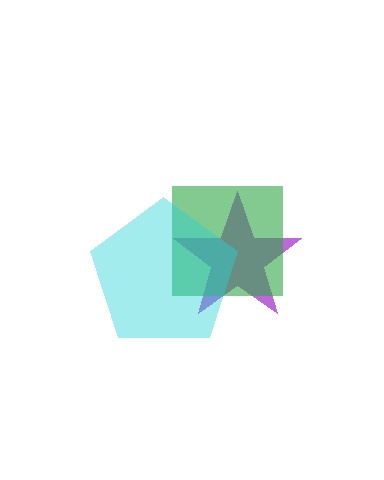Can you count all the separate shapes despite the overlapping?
Yes, there are 3 separate shapes.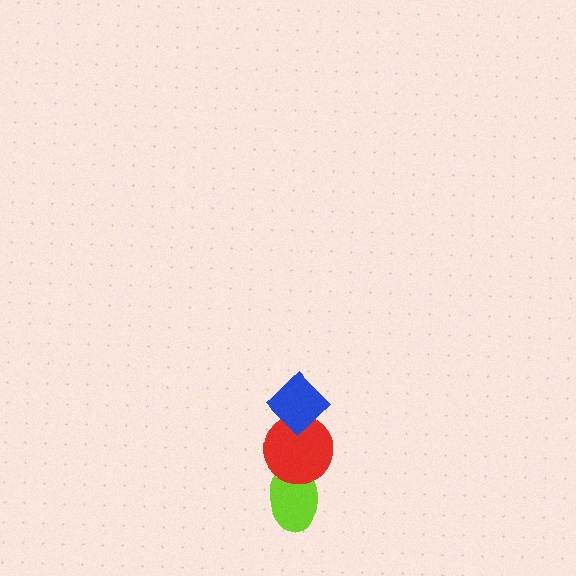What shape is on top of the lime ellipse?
The red circle is on top of the lime ellipse.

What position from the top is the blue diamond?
The blue diamond is 1st from the top.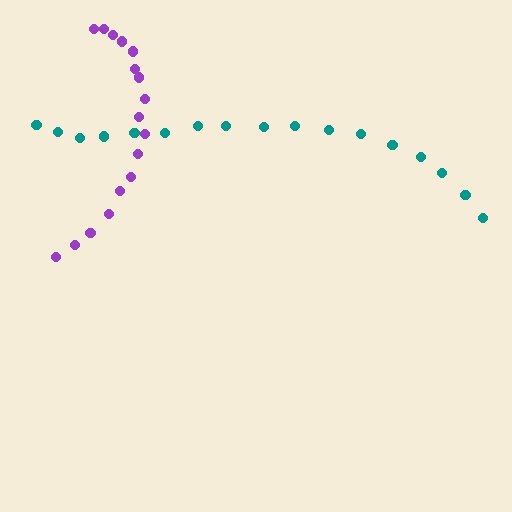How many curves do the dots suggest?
There are 2 distinct paths.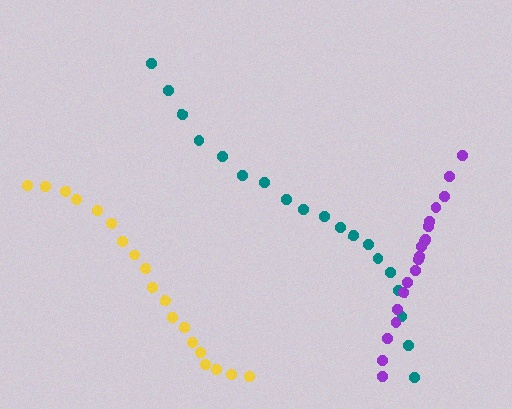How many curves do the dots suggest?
There are 3 distinct paths.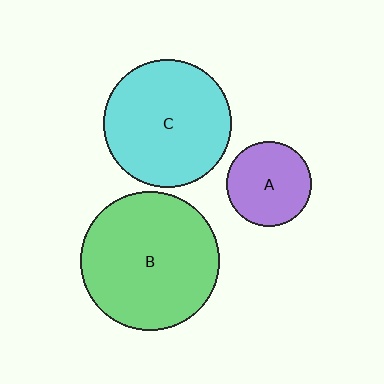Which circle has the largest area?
Circle B (green).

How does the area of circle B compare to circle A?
Approximately 2.7 times.